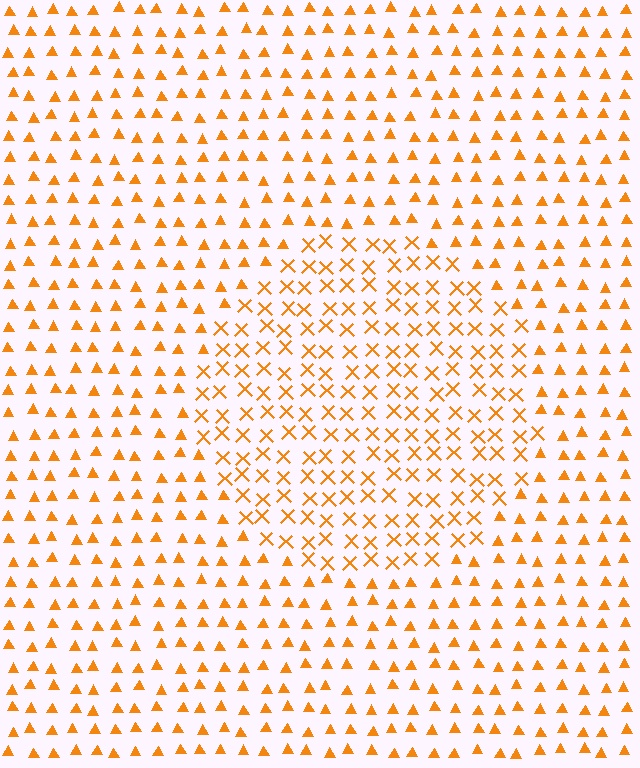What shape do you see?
I see a circle.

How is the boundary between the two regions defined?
The boundary is defined by a change in element shape: X marks inside vs. triangles outside. All elements share the same color and spacing.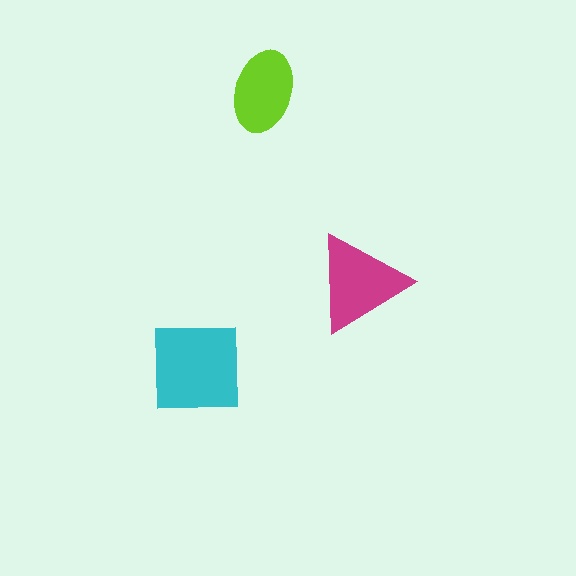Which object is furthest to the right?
The magenta triangle is rightmost.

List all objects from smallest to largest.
The lime ellipse, the magenta triangle, the cyan square.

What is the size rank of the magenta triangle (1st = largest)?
2nd.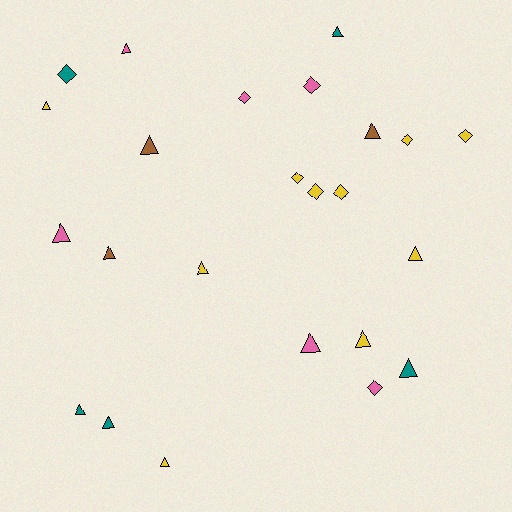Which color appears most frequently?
Yellow, with 10 objects.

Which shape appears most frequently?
Triangle, with 15 objects.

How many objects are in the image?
There are 24 objects.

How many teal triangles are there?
There are 4 teal triangles.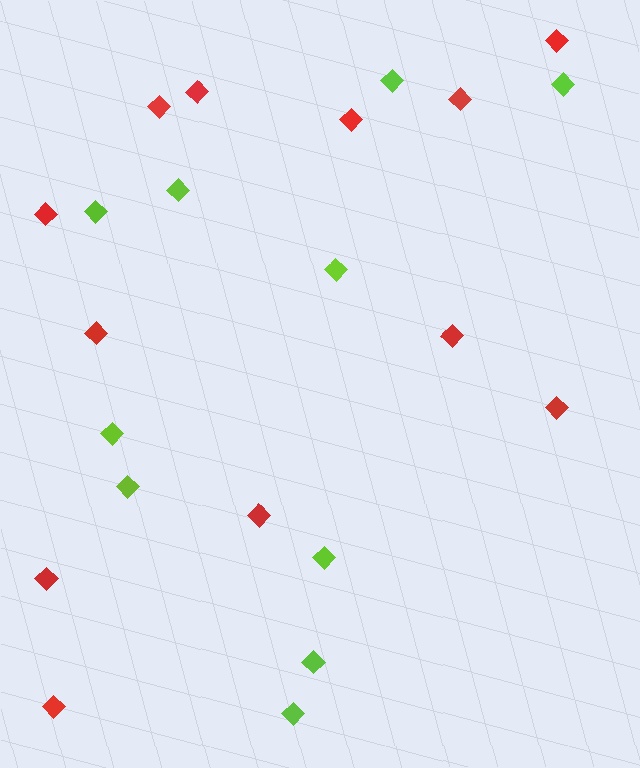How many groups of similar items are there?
There are 2 groups: one group of red diamonds (12) and one group of lime diamonds (10).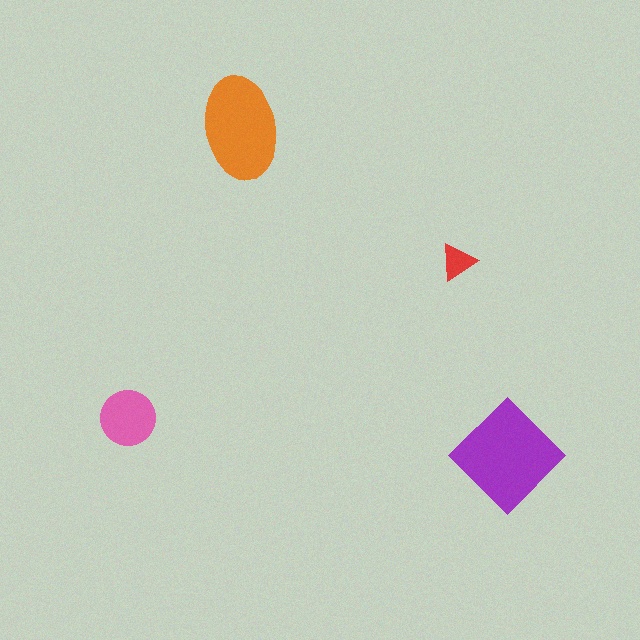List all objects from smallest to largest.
The red triangle, the pink circle, the orange ellipse, the purple diamond.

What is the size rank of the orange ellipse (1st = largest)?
2nd.